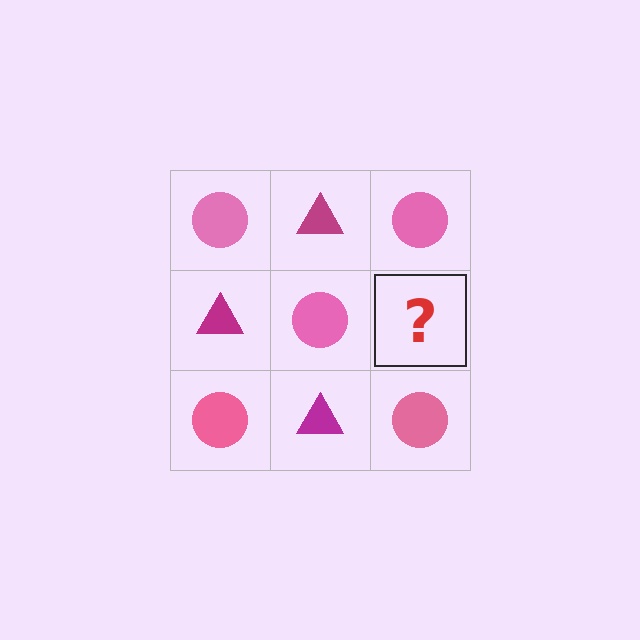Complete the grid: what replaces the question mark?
The question mark should be replaced with a magenta triangle.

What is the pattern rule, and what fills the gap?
The rule is that it alternates pink circle and magenta triangle in a checkerboard pattern. The gap should be filled with a magenta triangle.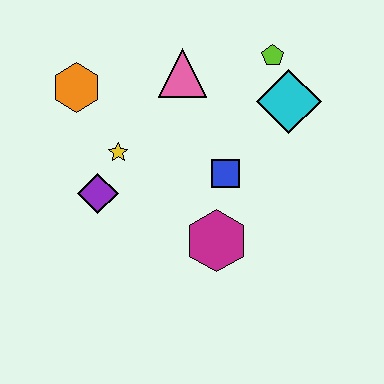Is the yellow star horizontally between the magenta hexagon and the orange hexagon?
Yes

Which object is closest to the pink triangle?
The lime pentagon is closest to the pink triangle.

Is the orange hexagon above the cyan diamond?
Yes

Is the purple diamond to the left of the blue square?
Yes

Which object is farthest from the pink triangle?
The magenta hexagon is farthest from the pink triangle.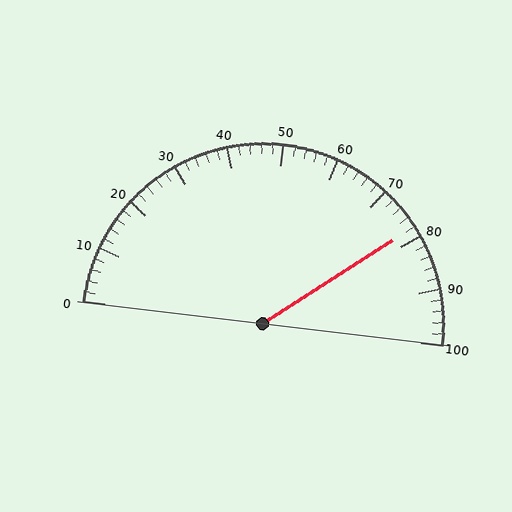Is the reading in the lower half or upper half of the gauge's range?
The reading is in the upper half of the range (0 to 100).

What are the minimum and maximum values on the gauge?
The gauge ranges from 0 to 100.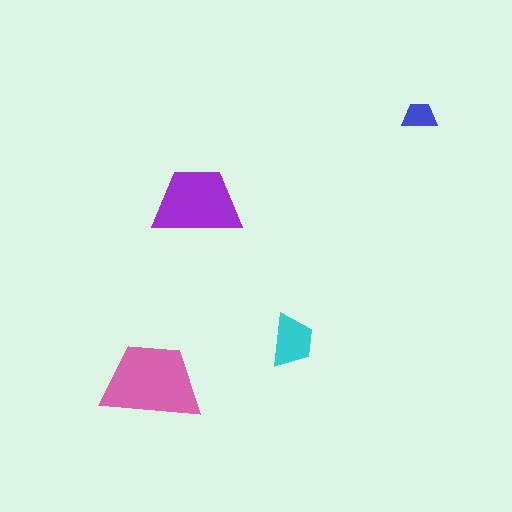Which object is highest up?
The blue trapezoid is topmost.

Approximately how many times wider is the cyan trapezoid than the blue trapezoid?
About 1.5 times wider.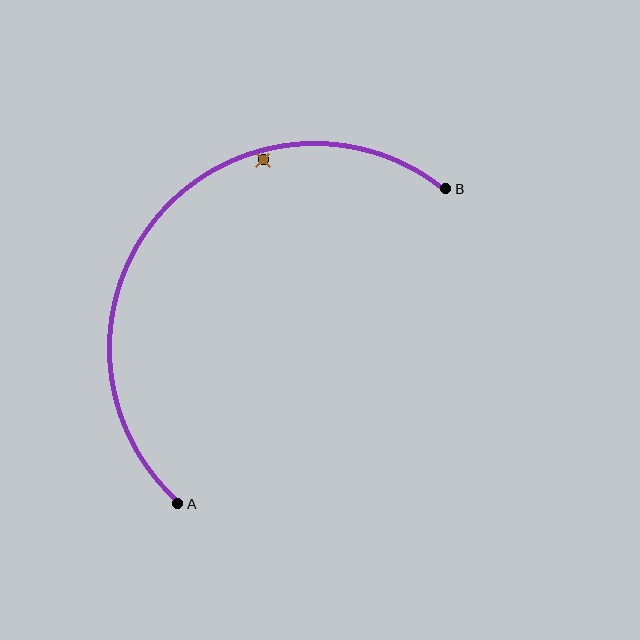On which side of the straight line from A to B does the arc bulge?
The arc bulges above and to the left of the straight line connecting A and B.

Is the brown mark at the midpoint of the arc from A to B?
No — the brown mark does not lie on the arc at all. It sits slightly inside the curve.